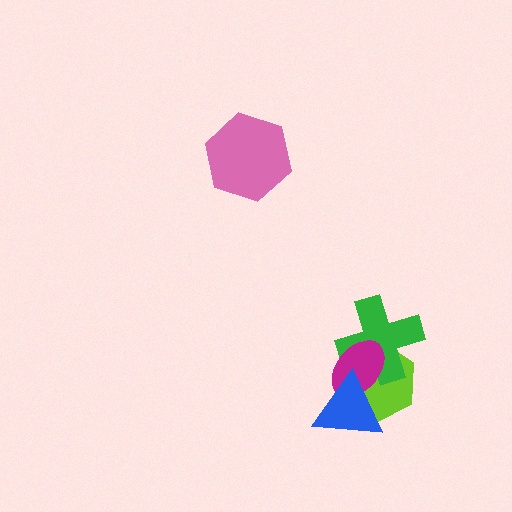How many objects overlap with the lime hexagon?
3 objects overlap with the lime hexagon.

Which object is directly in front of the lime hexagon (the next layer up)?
The green cross is directly in front of the lime hexagon.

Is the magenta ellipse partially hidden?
Yes, it is partially covered by another shape.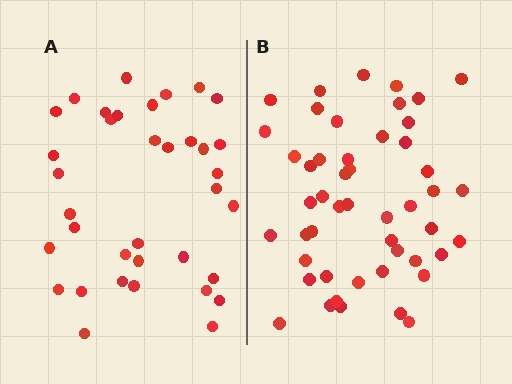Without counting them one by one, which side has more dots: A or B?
Region B (the right region) has more dots.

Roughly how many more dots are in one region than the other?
Region B has approximately 15 more dots than region A.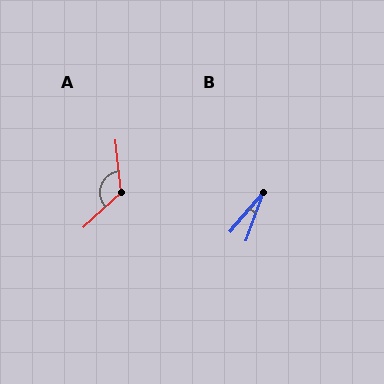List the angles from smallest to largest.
B (21°), A (126°).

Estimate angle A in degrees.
Approximately 126 degrees.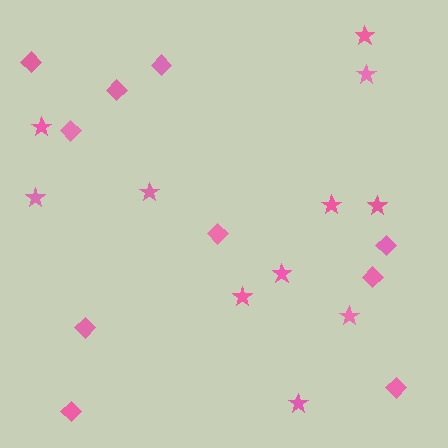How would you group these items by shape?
There are 2 groups: one group of diamonds (10) and one group of stars (11).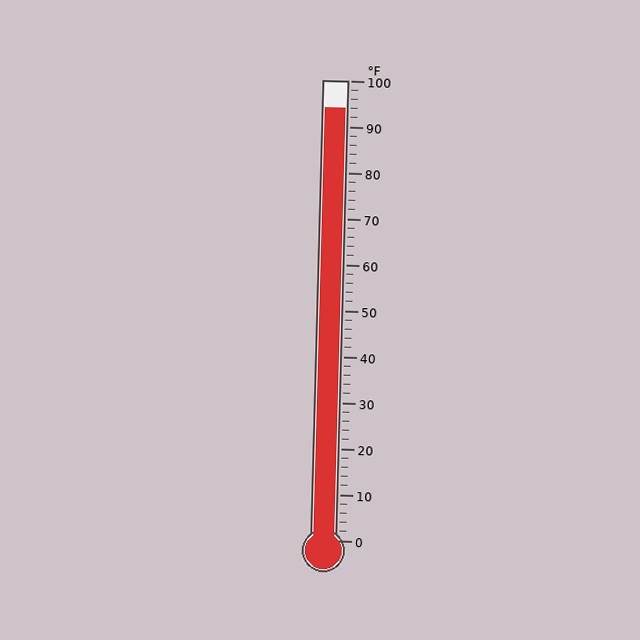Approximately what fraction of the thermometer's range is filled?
The thermometer is filled to approximately 95% of its range.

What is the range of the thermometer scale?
The thermometer scale ranges from 0°F to 100°F.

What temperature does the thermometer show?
The thermometer shows approximately 94°F.